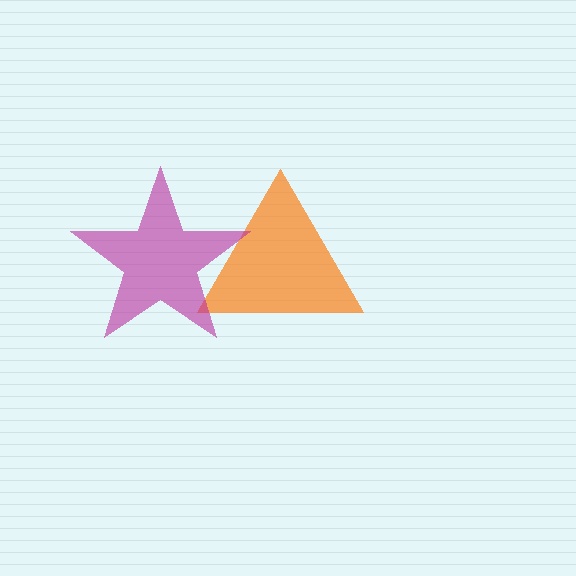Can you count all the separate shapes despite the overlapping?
Yes, there are 2 separate shapes.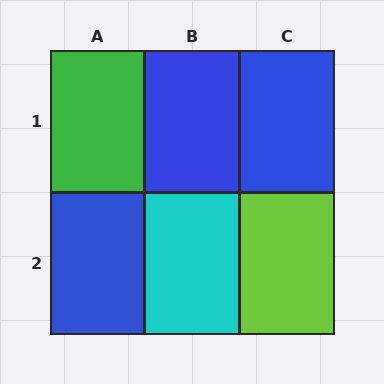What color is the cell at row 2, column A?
Blue.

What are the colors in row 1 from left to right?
Green, blue, blue.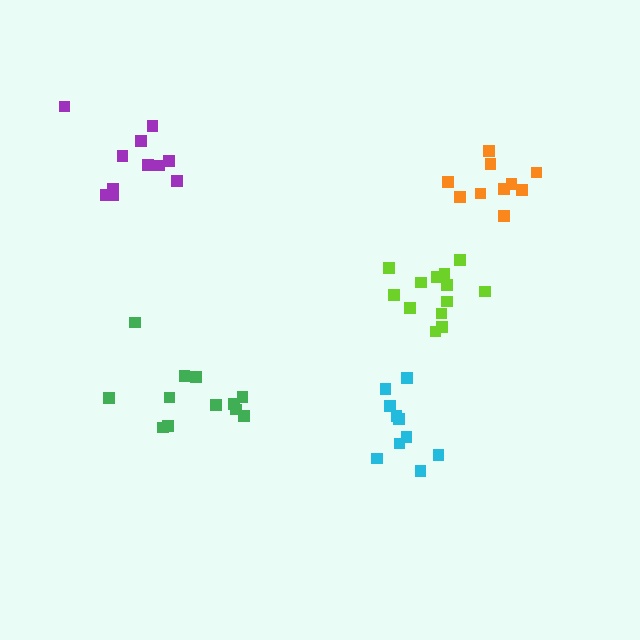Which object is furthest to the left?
The purple cluster is leftmost.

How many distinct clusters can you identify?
There are 5 distinct clusters.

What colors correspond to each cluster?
The clusters are colored: cyan, green, orange, lime, purple.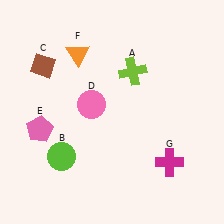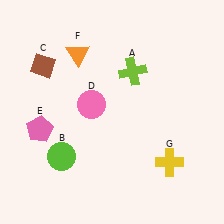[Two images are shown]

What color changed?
The cross (G) changed from magenta in Image 1 to yellow in Image 2.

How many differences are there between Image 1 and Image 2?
There is 1 difference between the two images.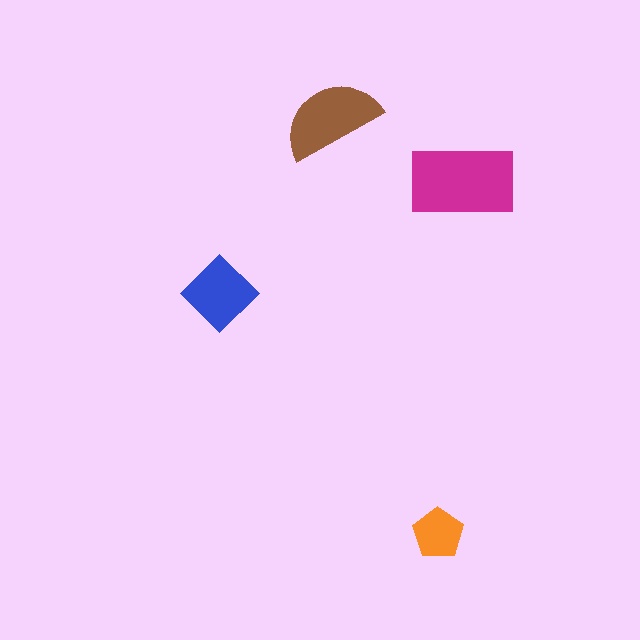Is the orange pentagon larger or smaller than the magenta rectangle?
Smaller.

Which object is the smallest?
The orange pentagon.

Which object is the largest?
The magenta rectangle.